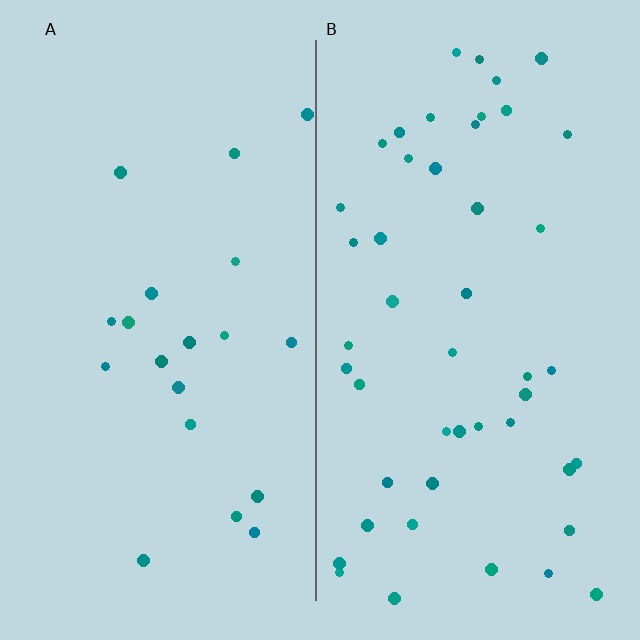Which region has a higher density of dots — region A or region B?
B (the right).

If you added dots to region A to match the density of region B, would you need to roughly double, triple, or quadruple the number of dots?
Approximately double.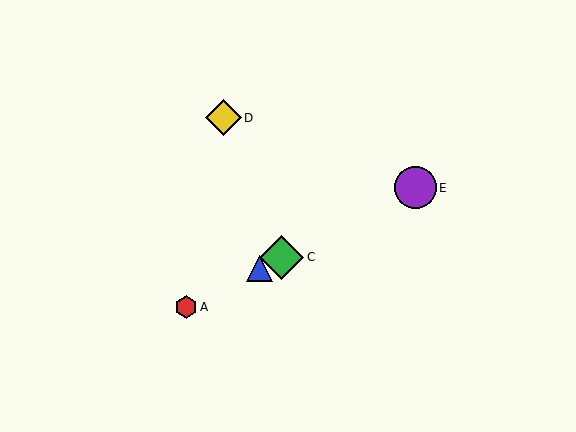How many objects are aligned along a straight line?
4 objects (A, B, C, E) are aligned along a straight line.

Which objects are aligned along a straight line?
Objects A, B, C, E are aligned along a straight line.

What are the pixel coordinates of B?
Object B is at (260, 269).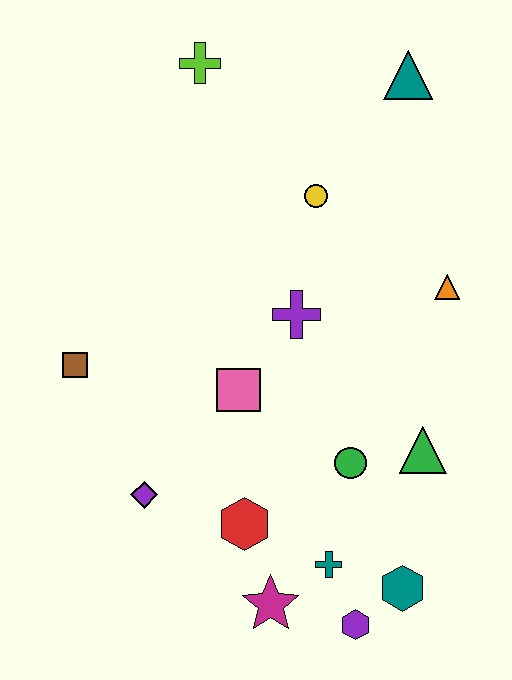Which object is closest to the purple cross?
The pink square is closest to the purple cross.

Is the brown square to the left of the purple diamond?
Yes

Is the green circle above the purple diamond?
Yes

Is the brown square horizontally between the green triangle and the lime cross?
No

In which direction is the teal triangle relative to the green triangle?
The teal triangle is above the green triangle.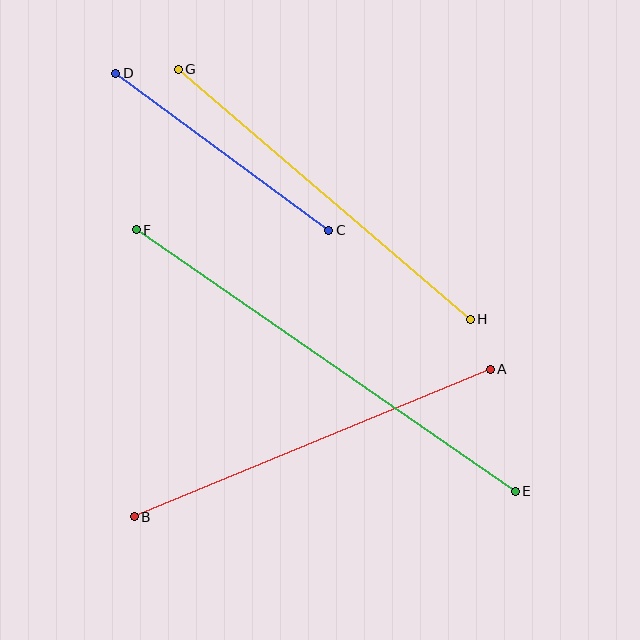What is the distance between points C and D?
The distance is approximately 265 pixels.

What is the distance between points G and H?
The distance is approximately 385 pixels.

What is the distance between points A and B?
The distance is approximately 385 pixels.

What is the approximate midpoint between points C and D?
The midpoint is at approximately (222, 152) pixels.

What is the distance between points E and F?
The distance is approximately 461 pixels.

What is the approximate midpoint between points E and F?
The midpoint is at approximately (326, 361) pixels.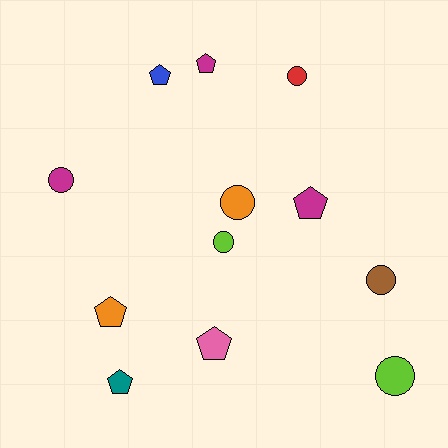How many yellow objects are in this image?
There are no yellow objects.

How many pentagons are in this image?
There are 6 pentagons.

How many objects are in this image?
There are 12 objects.